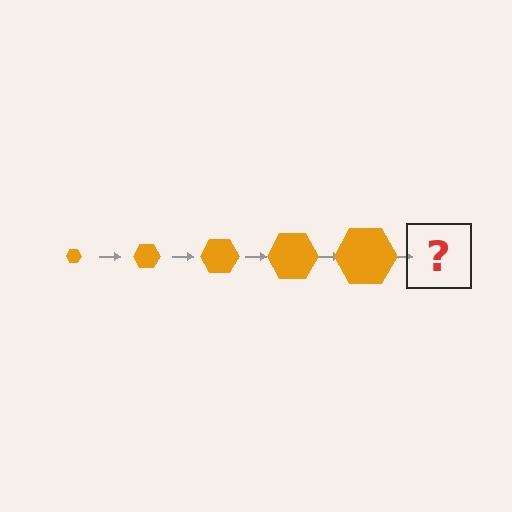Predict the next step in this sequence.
The next step is an orange hexagon, larger than the previous one.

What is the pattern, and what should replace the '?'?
The pattern is that the hexagon gets progressively larger each step. The '?' should be an orange hexagon, larger than the previous one.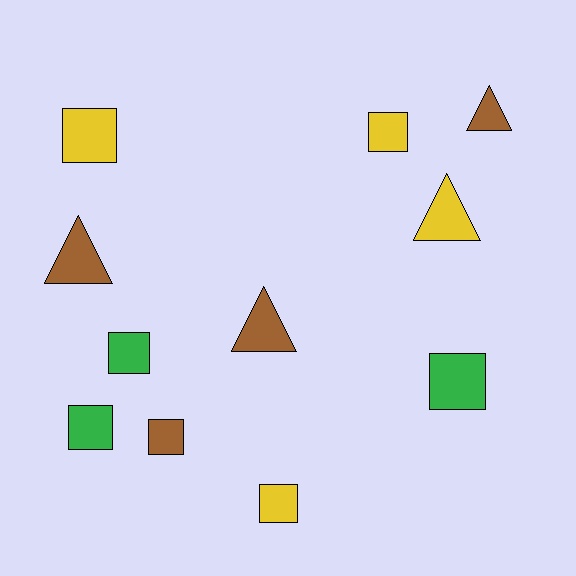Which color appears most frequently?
Yellow, with 4 objects.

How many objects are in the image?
There are 11 objects.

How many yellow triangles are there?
There is 1 yellow triangle.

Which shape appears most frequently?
Square, with 7 objects.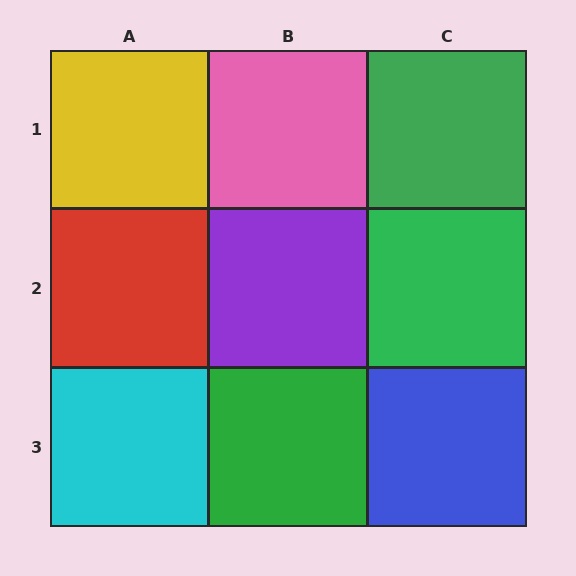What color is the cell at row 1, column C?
Green.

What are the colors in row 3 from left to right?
Cyan, green, blue.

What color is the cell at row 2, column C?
Green.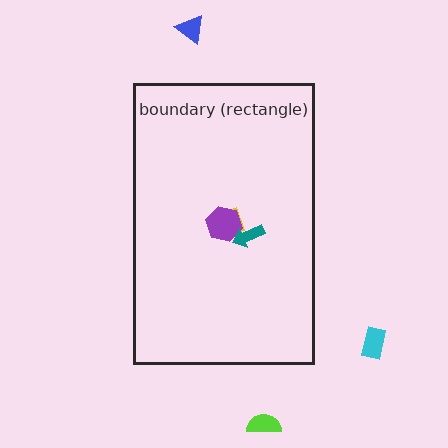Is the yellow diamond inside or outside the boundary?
Inside.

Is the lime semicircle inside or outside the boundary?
Outside.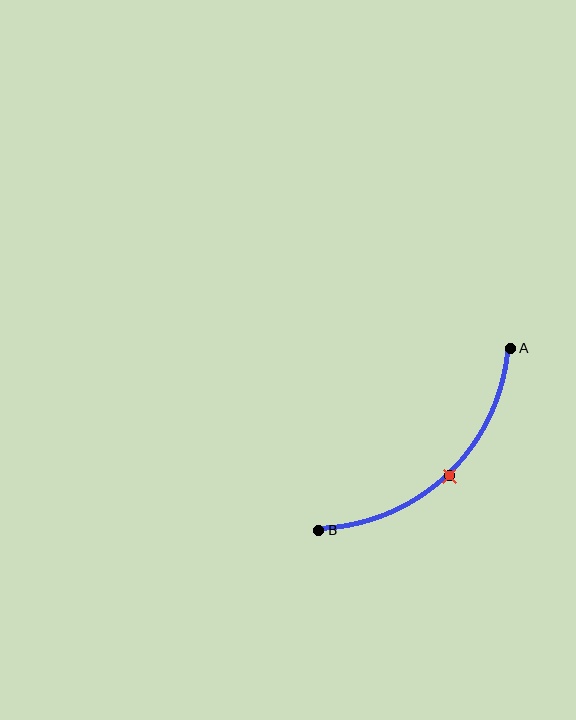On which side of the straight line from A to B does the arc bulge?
The arc bulges below and to the right of the straight line connecting A and B.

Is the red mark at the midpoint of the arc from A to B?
Yes. The red mark lies on the arc at equal arc-length from both A and B — it is the arc midpoint.